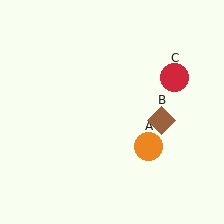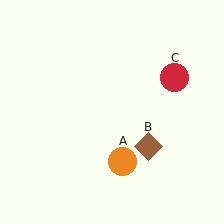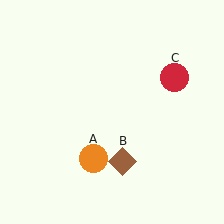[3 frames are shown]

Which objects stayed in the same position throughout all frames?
Red circle (object C) remained stationary.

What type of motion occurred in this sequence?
The orange circle (object A), brown diamond (object B) rotated clockwise around the center of the scene.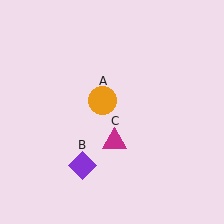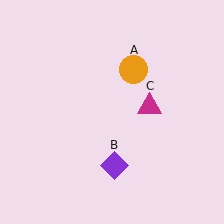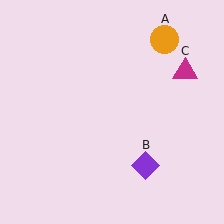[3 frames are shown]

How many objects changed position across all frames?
3 objects changed position: orange circle (object A), purple diamond (object B), magenta triangle (object C).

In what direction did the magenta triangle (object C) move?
The magenta triangle (object C) moved up and to the right.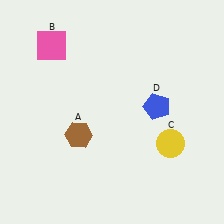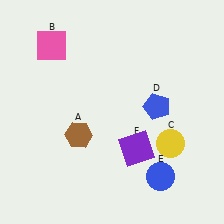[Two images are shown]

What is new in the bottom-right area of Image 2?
A blue circle (E) was added in the bottom-right area of Image 2.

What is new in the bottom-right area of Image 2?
A purple square (F) was added in the bottom-right area of Image 2.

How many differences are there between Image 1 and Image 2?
There are 2 differences between the two images.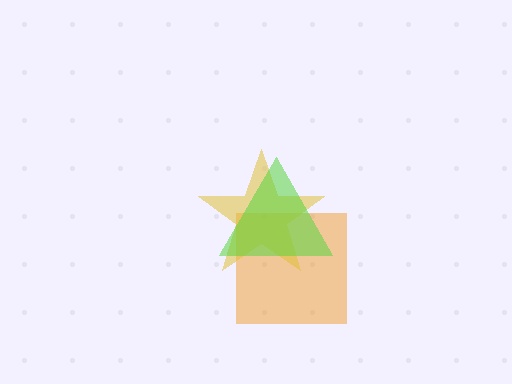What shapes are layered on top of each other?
The layered shapes are: an orange square, a yellow star, a lime triangle.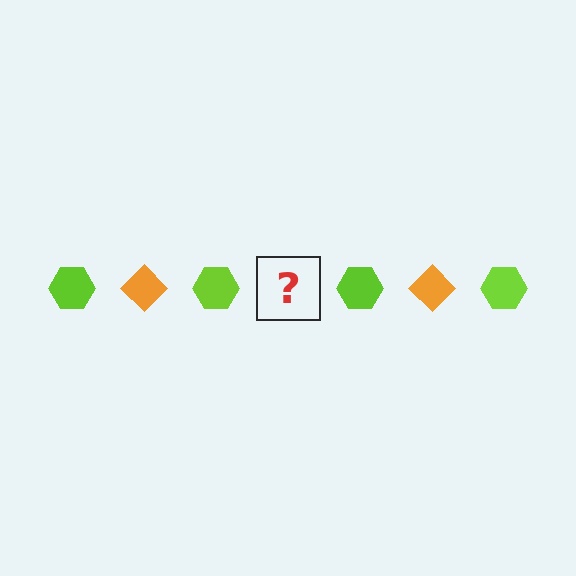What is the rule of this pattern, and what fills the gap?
The rule is that the pattern alternates between lime hexagon and orange diamond. The gap should be filled with an orange diamond.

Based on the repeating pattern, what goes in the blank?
The blank should be an orange diamond.